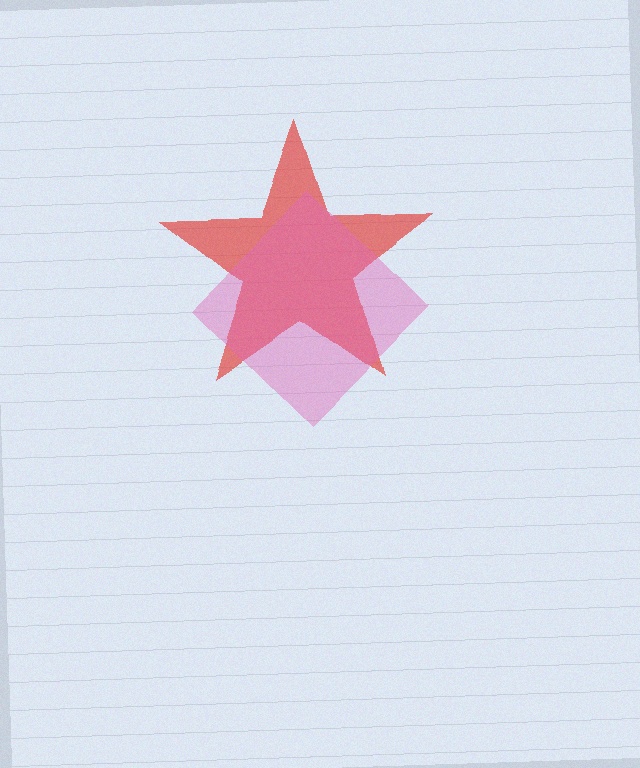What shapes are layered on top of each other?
The layered shapes are: a red star, a pink diamond.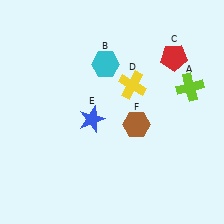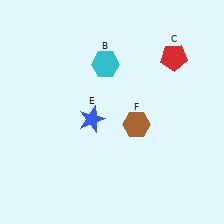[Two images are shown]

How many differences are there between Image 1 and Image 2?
There are 2 differences between the two images.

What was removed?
The lime cross (A), the yellow cross (D) were removed in Image 2.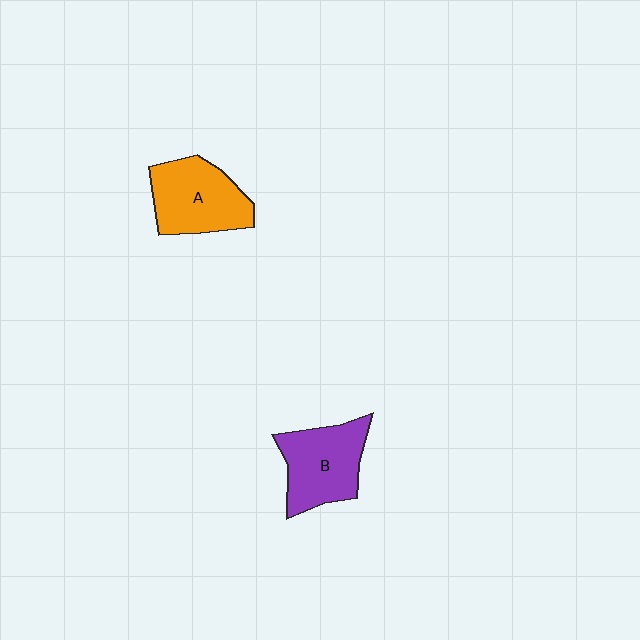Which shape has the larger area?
Shape A (orange).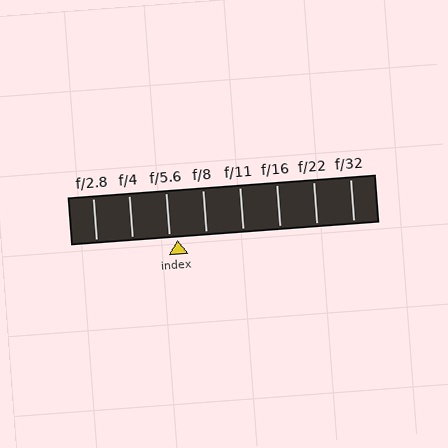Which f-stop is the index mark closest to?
The index mark is closest to f/5.6.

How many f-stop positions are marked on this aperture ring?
There are 8 f-stop positions marked.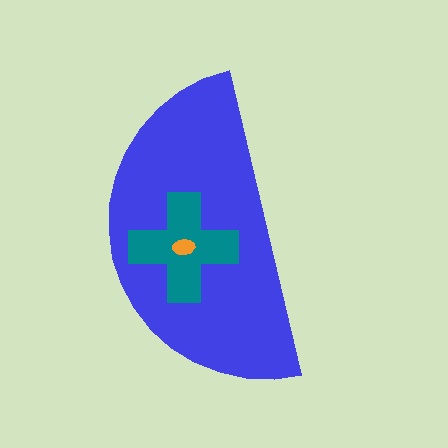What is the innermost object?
The orange ellipse.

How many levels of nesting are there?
3.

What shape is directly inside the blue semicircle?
The teal cross.